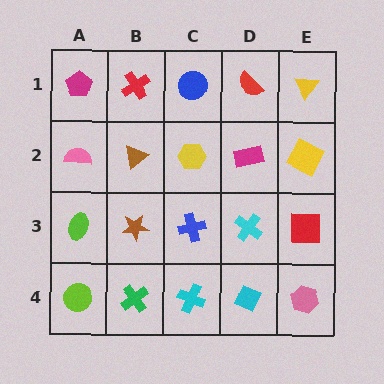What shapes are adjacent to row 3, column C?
A yellow hexagon (row 2, column C), a cyan cross (row 4, column C), a brown star (row 3, column B), a cyan cross (row 3, column D).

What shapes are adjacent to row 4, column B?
A brown star (row 3, column B), a lime circle (row 4, column A), a cyan cross (row 4, column C).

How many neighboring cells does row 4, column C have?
3.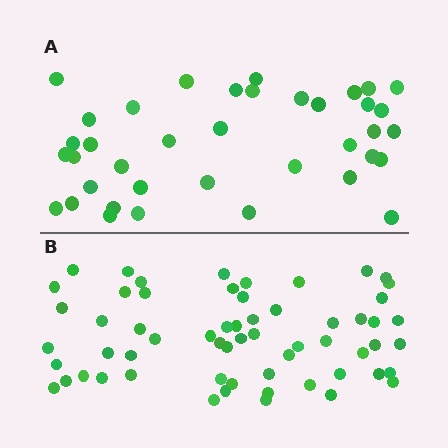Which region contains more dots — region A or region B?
Region B (the bottom region) has more dots.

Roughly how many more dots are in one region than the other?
Region B has approximately 20 more dots than region A.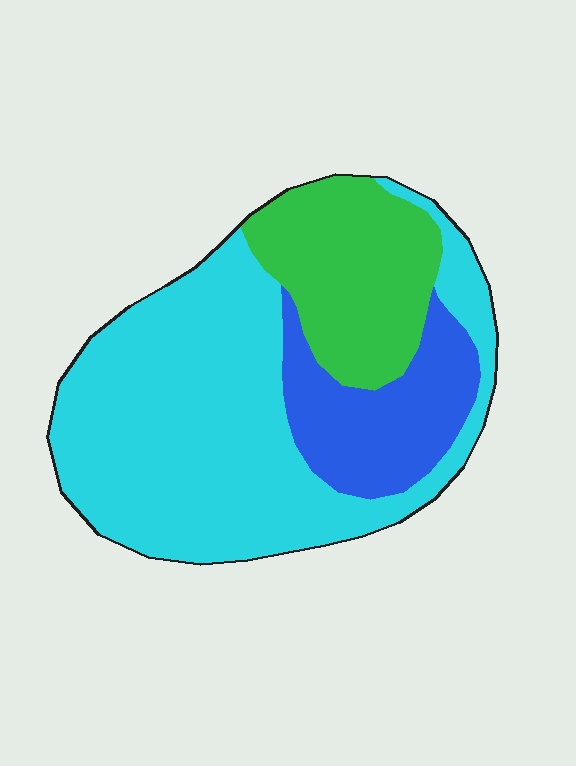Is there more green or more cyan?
Cyan.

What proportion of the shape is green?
Green covers around 25% of the shape.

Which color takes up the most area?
Cyan, at roughly 60%.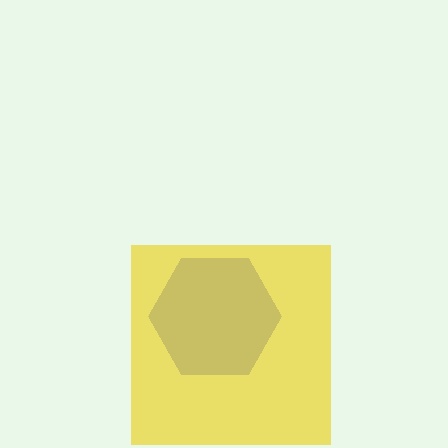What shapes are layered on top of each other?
The layered shapes are: a blue hexagon, a yellow square.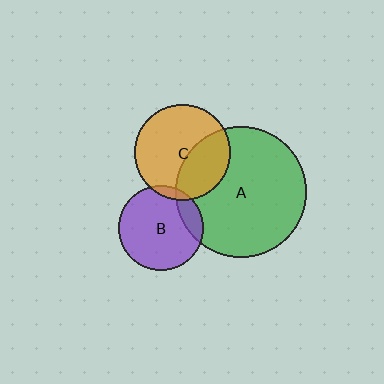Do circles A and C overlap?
Yes.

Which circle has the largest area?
Circle A (green).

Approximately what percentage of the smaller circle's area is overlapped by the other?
Approximately 35%.